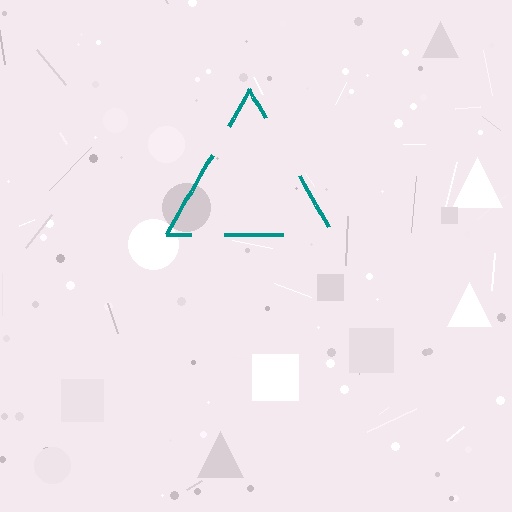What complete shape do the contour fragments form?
The contour fragments form a triangle.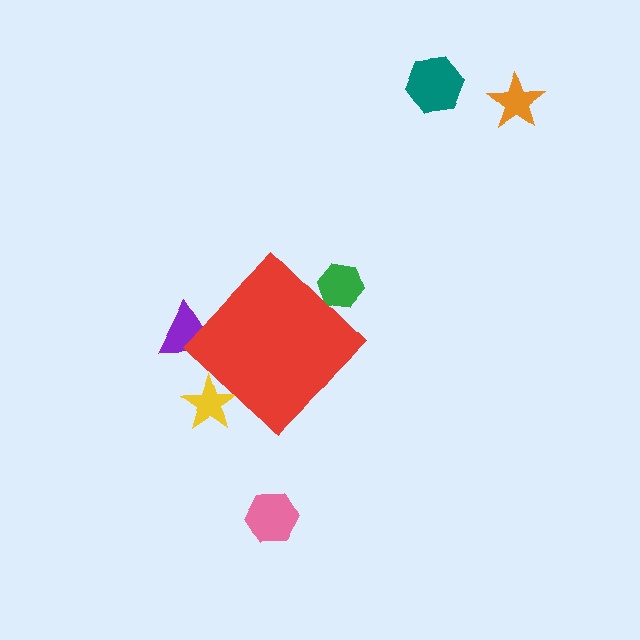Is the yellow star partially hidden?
Yes, the yellow star is partially hidden behind the red diamond.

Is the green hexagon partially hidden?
Yes, the green hexagon is partially hidden behind the red diamond.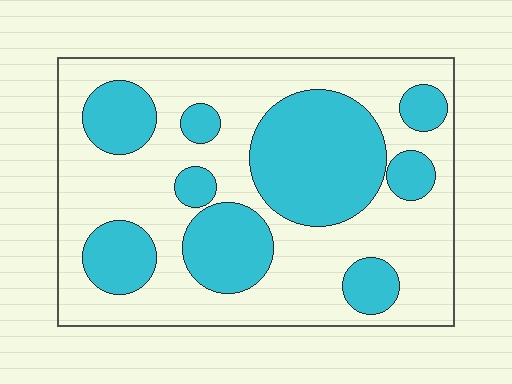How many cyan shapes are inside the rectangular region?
9.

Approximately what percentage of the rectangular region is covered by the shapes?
Approximately 35%.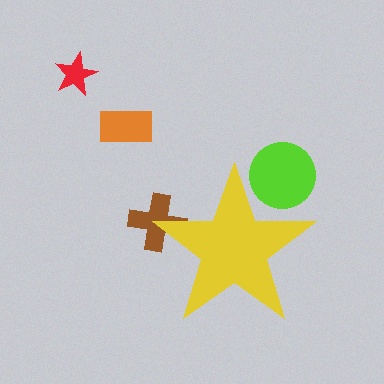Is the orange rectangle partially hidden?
No, the orange rectangle is fully visible.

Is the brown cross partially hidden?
Yes, the brown cross is partially hidden behind the yellow star.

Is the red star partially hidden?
No, the red star is fully visible.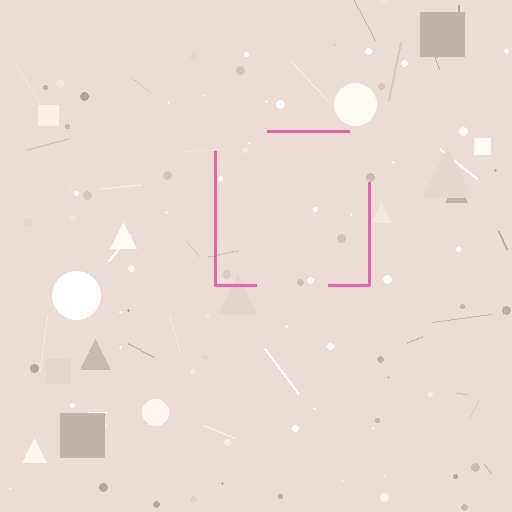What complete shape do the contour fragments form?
The contour fragments form a square.